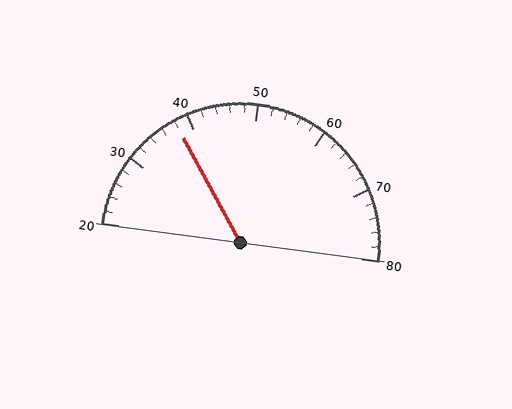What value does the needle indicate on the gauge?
The needle indicates approximately 38.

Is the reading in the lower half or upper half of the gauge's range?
The reading is in the lower half of the range (20 to 80).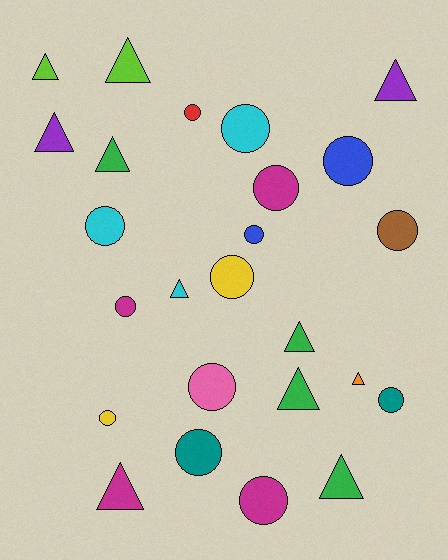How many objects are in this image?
There are 25 objects.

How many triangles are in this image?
There are 11 triangles.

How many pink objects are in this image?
There is 1 pink object.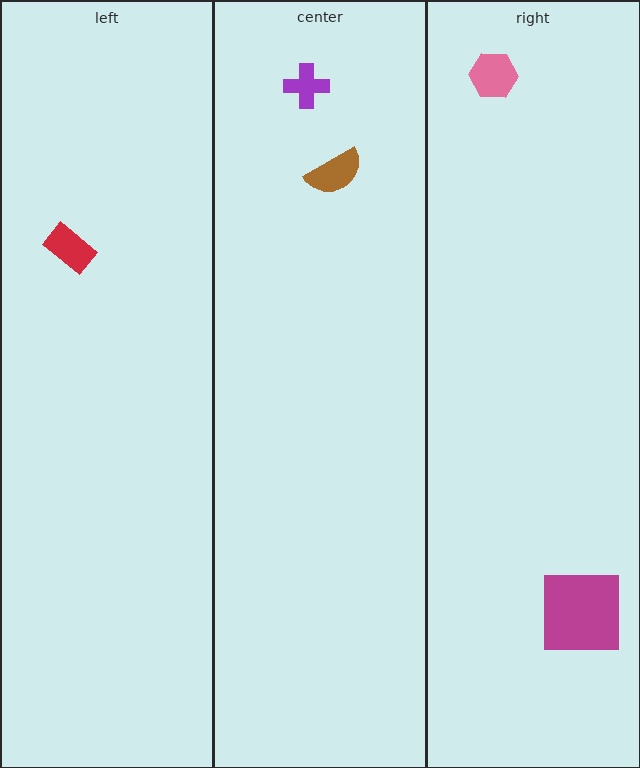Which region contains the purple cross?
The center region.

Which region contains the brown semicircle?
The center region.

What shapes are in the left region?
The red rectangle.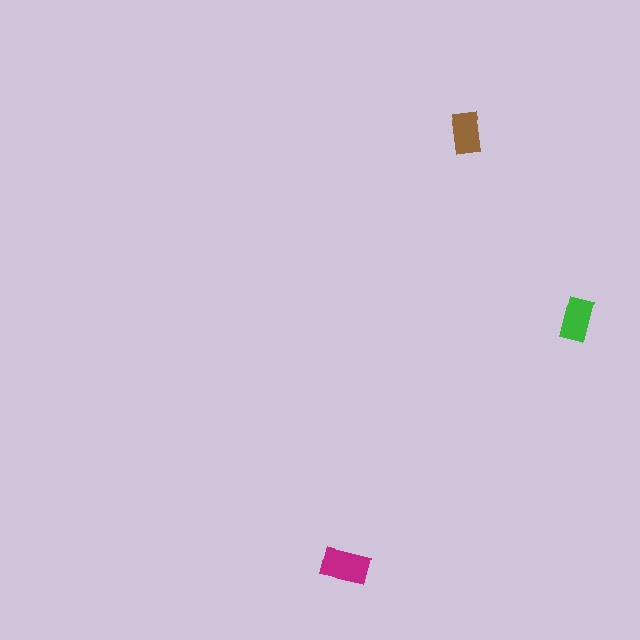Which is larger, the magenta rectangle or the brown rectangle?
The magenta one.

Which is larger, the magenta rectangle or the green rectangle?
The magenta one.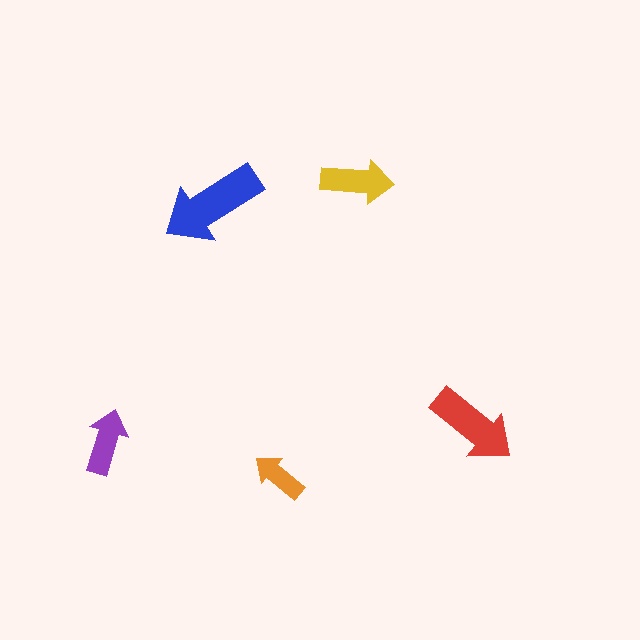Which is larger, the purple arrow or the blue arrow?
The blue one.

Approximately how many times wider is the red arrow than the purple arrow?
About 1.5 times wider.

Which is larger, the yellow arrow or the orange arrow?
The yellow one.